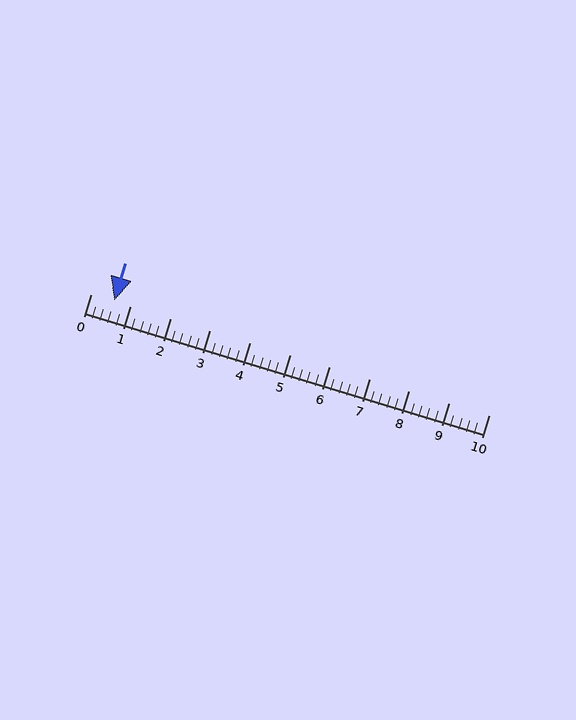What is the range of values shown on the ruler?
The ruler shows values from 0 to 10.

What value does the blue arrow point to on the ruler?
The blue arrow points to approximately 0.6.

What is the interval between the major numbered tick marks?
The major tick marks are spaced 1 units apart.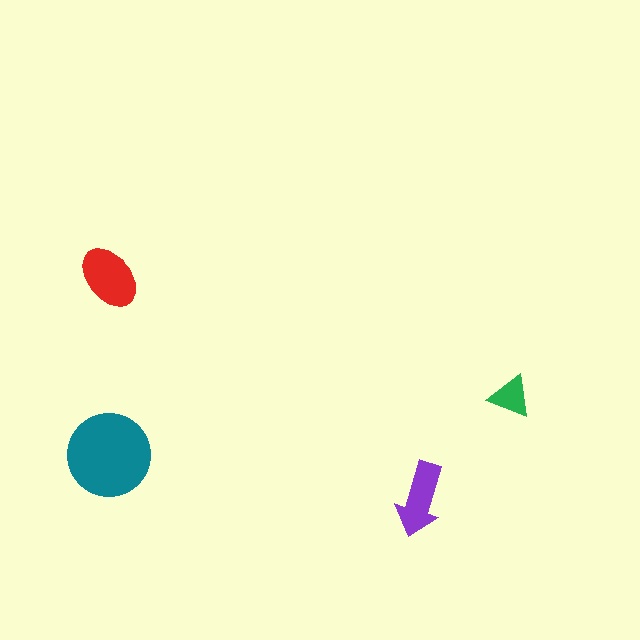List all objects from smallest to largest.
The green triangle, the purple arrow, the red ellipse, the teal circle.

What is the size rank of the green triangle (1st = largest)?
4th.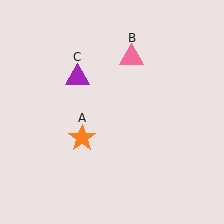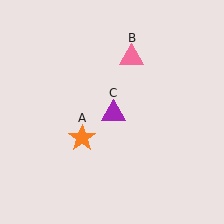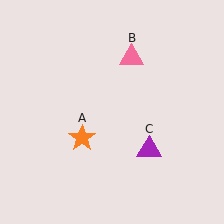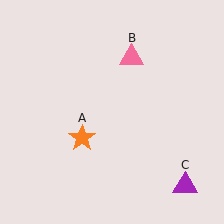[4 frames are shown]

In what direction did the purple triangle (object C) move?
The purple triangle (object C) moved down and to the right.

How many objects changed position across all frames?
1 object changed position: purple triangle (object C).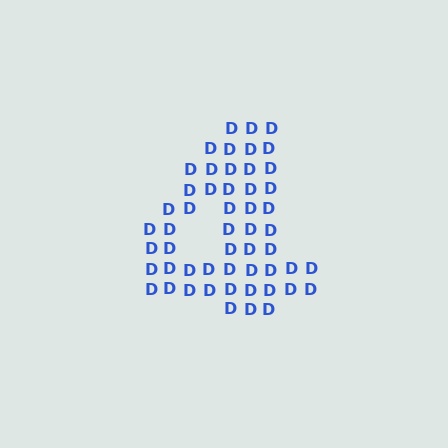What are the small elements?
The small elements are letter D's.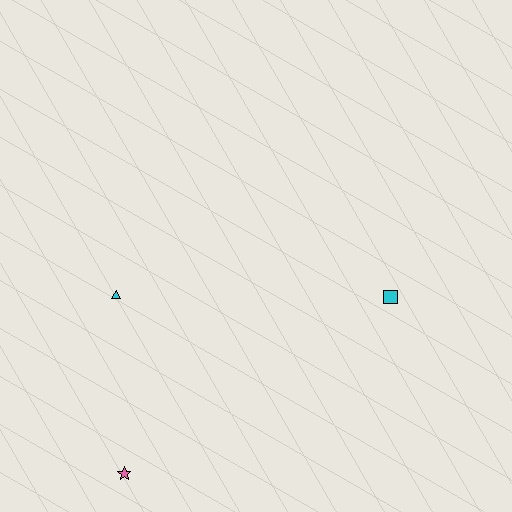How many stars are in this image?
There is 1 star.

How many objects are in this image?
There are 3 objects.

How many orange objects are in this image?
There are no orange objects.